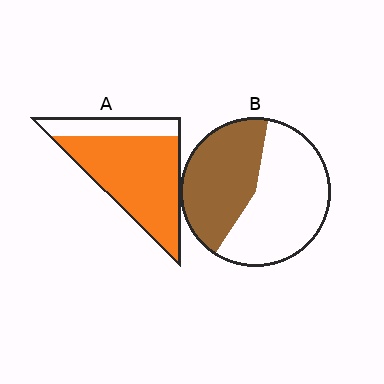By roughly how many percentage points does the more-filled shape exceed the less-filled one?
By roughly 35 percentage points (A over B).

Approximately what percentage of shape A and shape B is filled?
A is approximately 75% and B is approximately 45%.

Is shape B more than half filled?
No.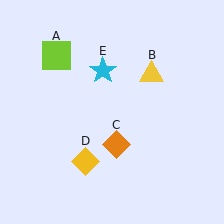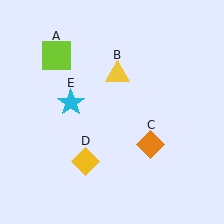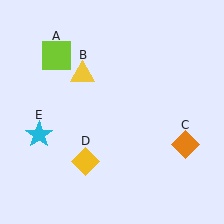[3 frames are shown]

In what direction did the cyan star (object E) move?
The cyan star (object E) moved down and to the left.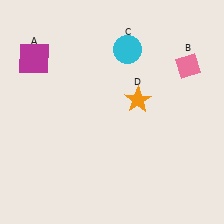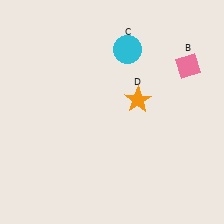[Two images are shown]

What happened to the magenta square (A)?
The magenta square (A) was removed in Image 2. It was in the top-left area of Image 1.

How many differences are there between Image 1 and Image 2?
There is 1 difference between the two images.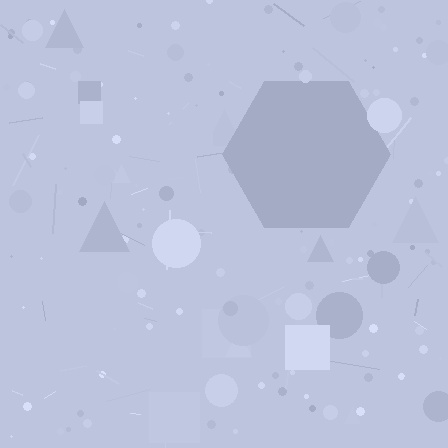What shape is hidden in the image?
A hexagon is hidden in the image.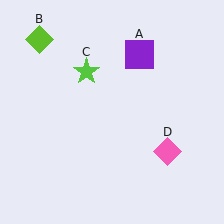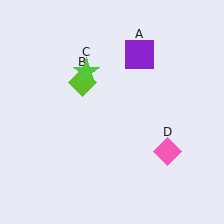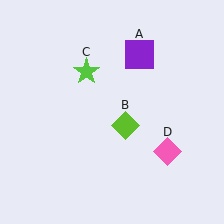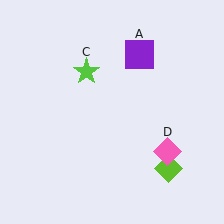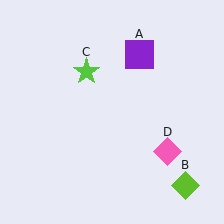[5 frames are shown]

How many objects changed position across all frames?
1 object changed position: lime diamond (object B).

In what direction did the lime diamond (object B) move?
The lime diamond (object B) moved down and to the right.